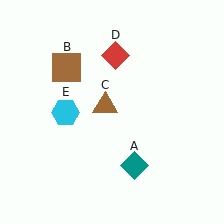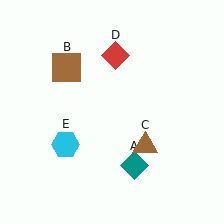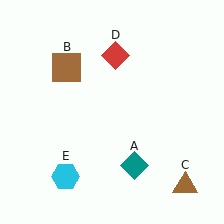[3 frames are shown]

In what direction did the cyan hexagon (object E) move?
The cyan hexagon (object E) moved down.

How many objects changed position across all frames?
2 objects changed position: brown triangle (object C), cyan hexagon (object E).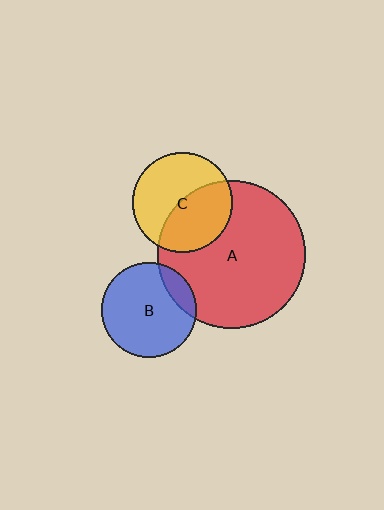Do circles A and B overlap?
Yes.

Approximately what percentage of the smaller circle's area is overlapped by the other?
Approximately 15%.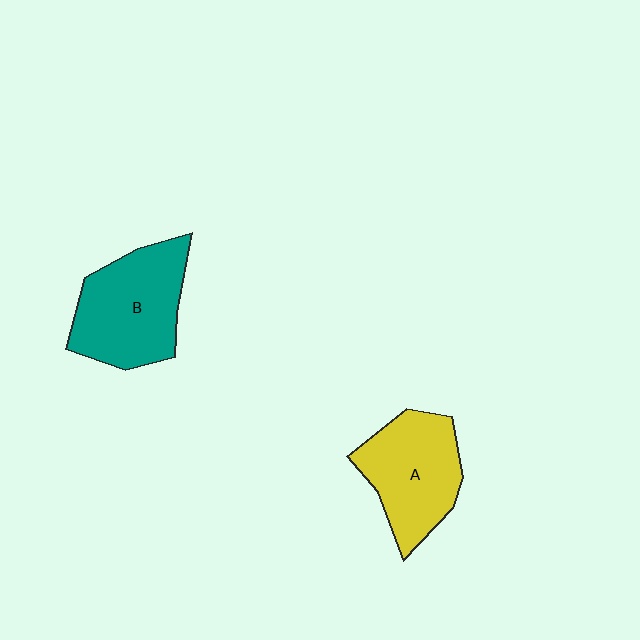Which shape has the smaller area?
Shape A (yellow).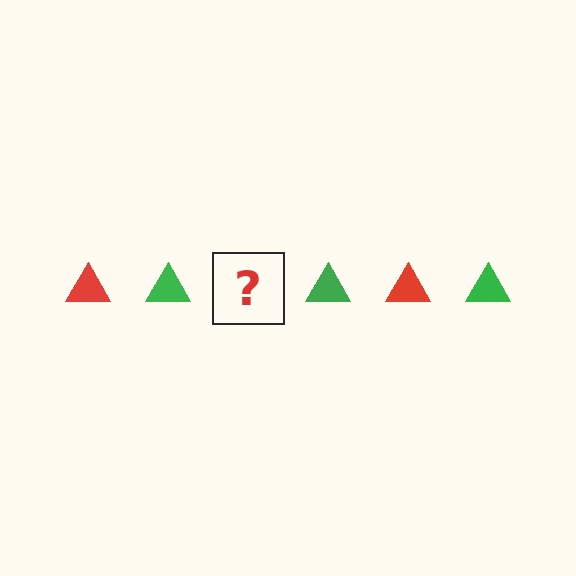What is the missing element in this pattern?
The missing element is a red triangle.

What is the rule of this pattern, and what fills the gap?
The rule is that the pattern cycles through red, green triangles. The gap should be filled with a red triangle.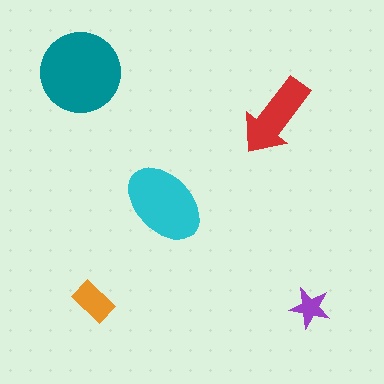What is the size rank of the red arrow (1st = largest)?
3rd.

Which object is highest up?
The teal circle is topmost.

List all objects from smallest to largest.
The purple star, the orange rectangle, the red arrow, the cyan ellipse, the teal circle.